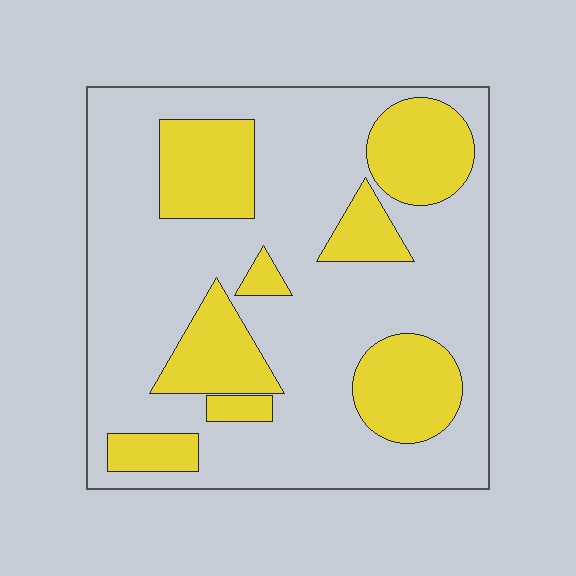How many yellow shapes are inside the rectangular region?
8.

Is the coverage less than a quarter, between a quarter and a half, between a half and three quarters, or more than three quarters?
Between a quarter and a half.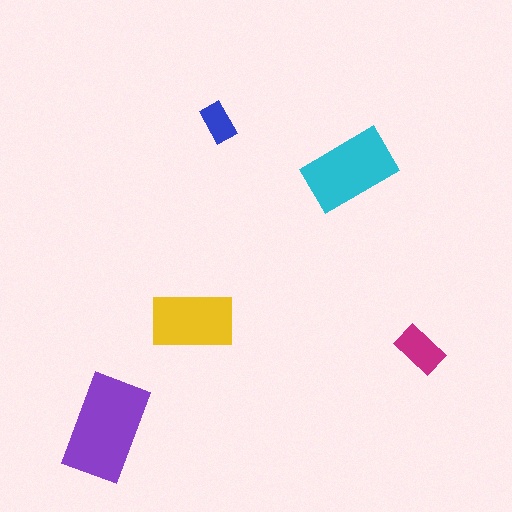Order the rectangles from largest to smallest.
the purple one, the cyan one, the yellow one, the magenta one, the blue one.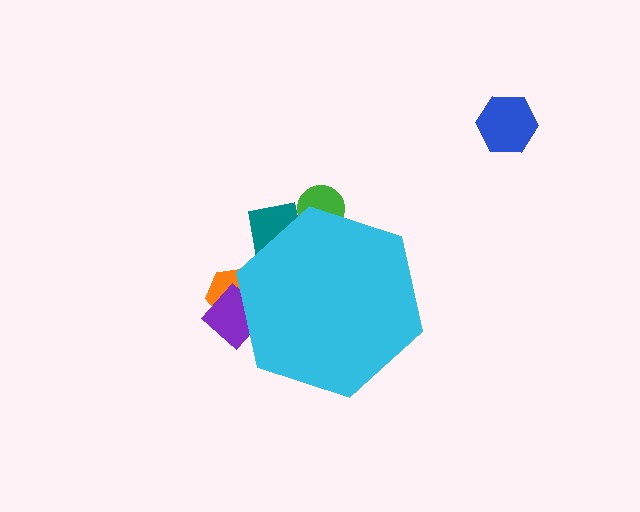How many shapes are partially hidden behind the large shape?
4 shapes are partially hidden.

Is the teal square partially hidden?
Yes, the teal square is partially hidden behind the cyan hexagon.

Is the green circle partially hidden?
Yes, the green circle is partially hidden behind the cyan hexagon.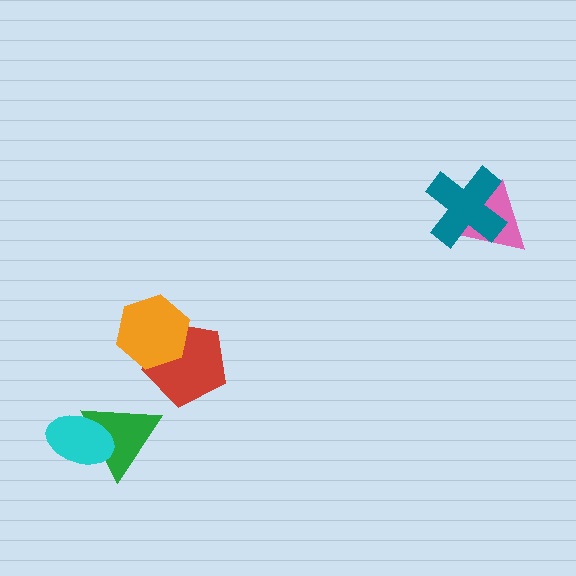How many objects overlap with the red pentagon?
1 object overlaps with the red pentagon.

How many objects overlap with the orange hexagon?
1 object overlaps with the orange hexagon.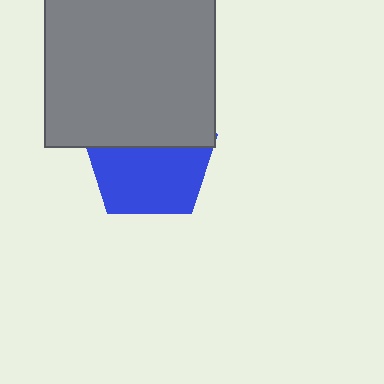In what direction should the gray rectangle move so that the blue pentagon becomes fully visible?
The gray rectangle should move up. That is the shortest direction to clear the overlap and leave the blue pentagon fully visible.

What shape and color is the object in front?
The object in front is a gray rectangle.